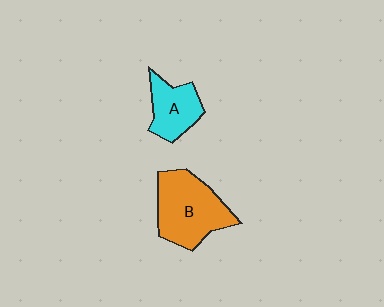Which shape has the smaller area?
Shape A (cyan).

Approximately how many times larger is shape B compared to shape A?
Approximately 1.7 times.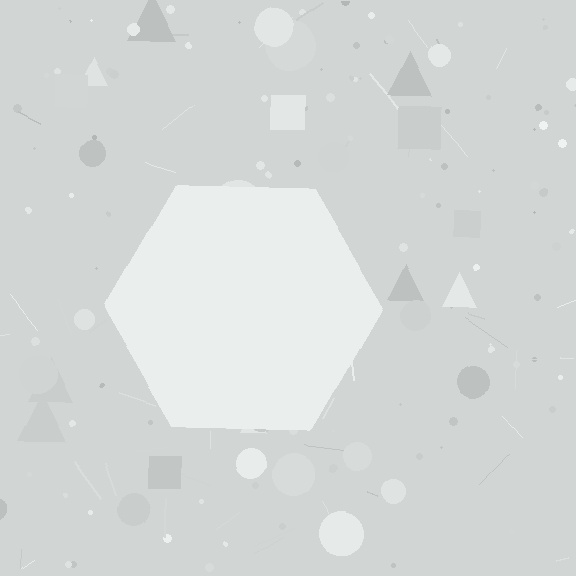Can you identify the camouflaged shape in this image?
The camouflaged shape is a hexagon.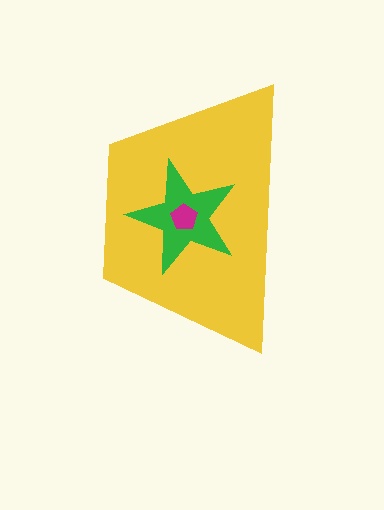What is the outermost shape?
The yellow trapezoid.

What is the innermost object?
The magenta pentagon.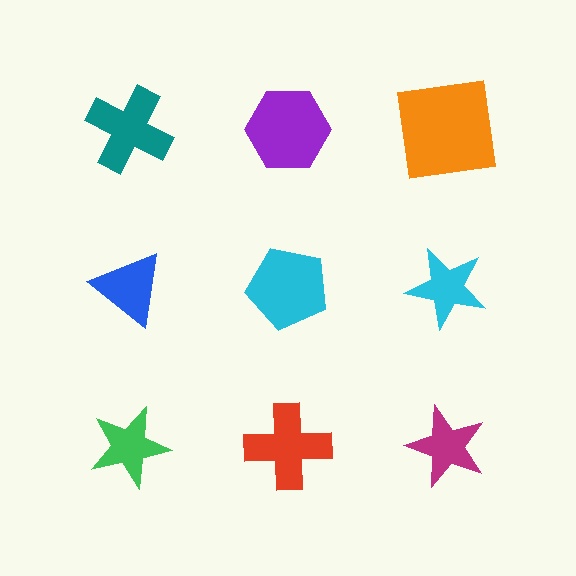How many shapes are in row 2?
3 shapes.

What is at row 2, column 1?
A blue triangle.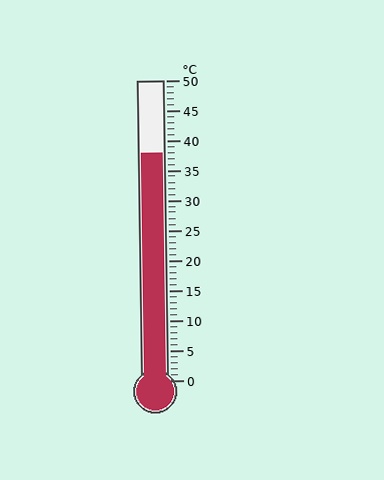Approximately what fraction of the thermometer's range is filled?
The thermometer is filled to approximately 75% of its range.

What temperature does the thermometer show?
The thermometer shows approximately 38°C.